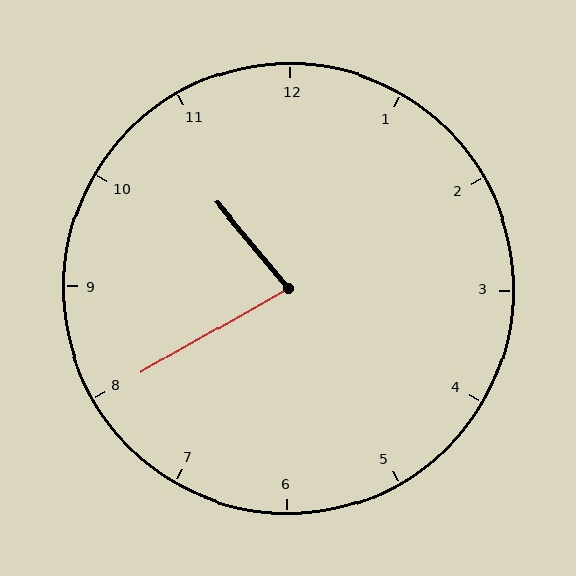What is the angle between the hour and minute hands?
Approximately 80 degrees.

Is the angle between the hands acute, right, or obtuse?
It is acute.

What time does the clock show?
10:40.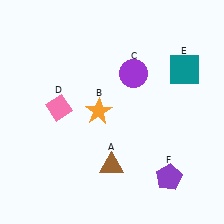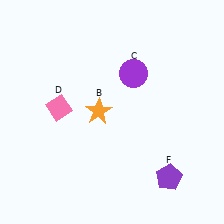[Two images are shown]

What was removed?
The teal square (E), the brown triangle (A) were removed in Image 2.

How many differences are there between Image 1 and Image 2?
There are 2 differences between the two images.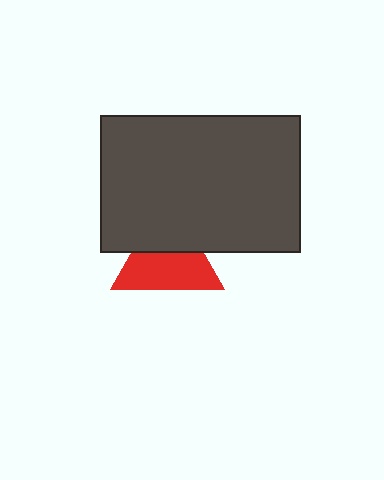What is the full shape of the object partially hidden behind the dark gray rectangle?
The partially hidden object is a red triangle.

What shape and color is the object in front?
The object in front is a dark gray rectangle.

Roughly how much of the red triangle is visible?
About half of it is visible (roughly 58%).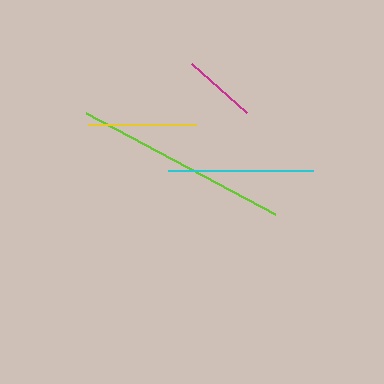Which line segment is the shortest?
The magenta line is the shortest at approximately 73 pixels.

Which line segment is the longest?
The lime line is the longest at approximately 214 pixels.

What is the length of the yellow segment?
The yellow segment is approximately 107 pixels long.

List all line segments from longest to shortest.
From longest to shortest: lime, cyan, yellow, magenta.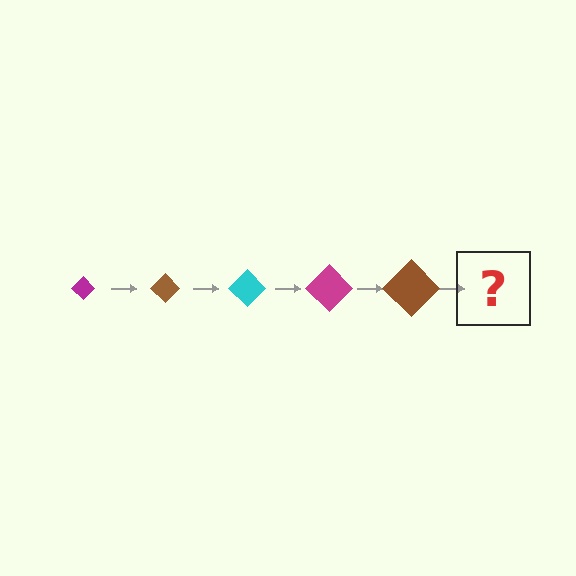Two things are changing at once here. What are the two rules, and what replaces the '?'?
The two rules are that the diamond grows larger each step and the color cycles through magenta, brown, and cyan. The '?' should be a cyan diamond, larger than the previous one.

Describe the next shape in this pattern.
It should be a cyan diamond, larger than the previous one.